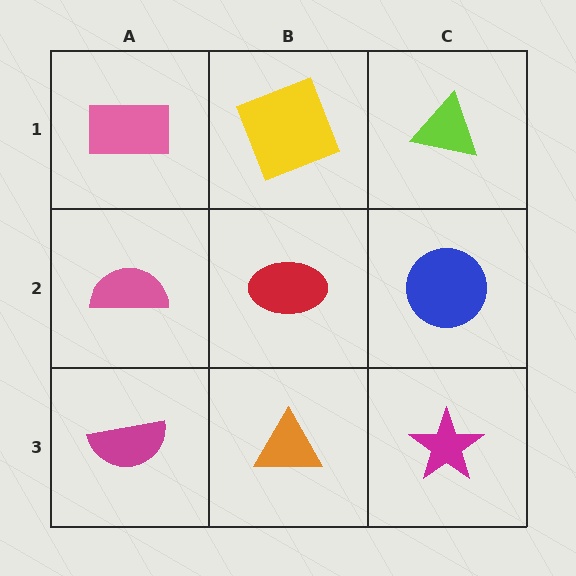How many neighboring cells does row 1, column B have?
3.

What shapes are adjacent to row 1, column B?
A red ellipse (row 2, column B), a pink rectangle (row 1, column A), a lime triangle (row 1, column C).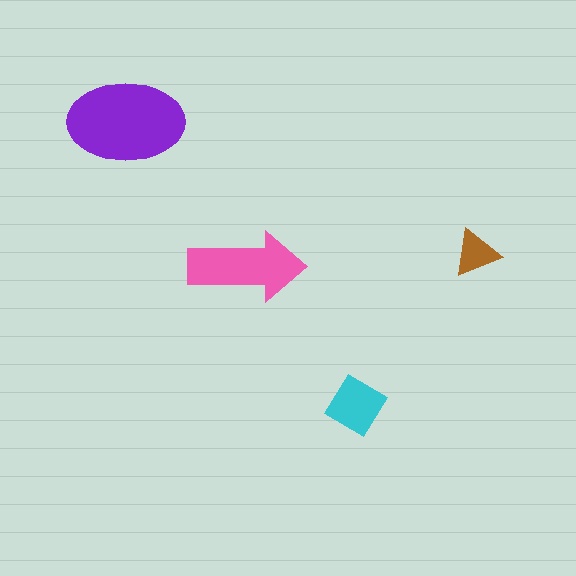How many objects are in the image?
There are 4 objects in the image.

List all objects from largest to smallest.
The purple ellipse, the pink arrow, the cyan diamond, the brown triangle.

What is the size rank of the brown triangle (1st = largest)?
4th.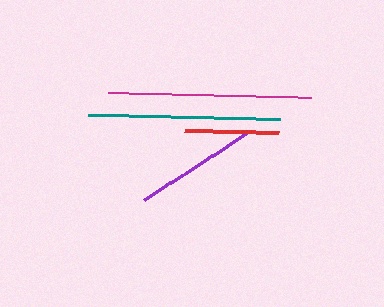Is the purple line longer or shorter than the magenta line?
The magenta line is longer than the purple line.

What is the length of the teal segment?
The teal segment is approximately 191 pixels long.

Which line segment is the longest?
The magenta line is the longest at approximately 203 pixels.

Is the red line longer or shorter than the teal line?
The teal line is longer than the red line.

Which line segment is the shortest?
The red line is the shortest at approximately 94 pixels.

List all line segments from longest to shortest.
From longest to shortest: magenta, teal, purple, red.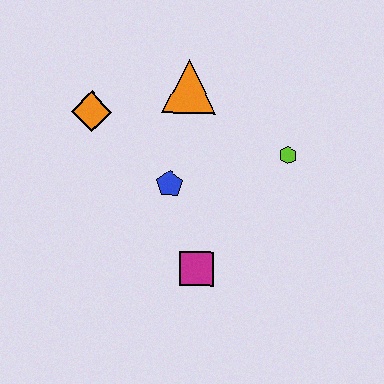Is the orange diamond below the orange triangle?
Yes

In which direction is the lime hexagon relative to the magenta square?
The lime hexagon is above the magenta square.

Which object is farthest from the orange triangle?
The magenta square is farthest from the orange triangle.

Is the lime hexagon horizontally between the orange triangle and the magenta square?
No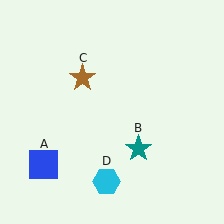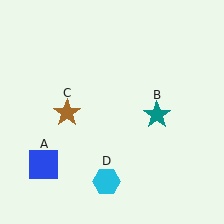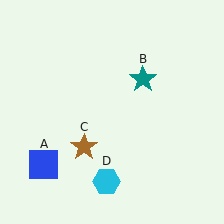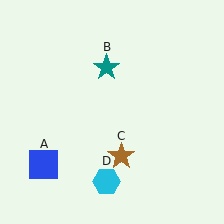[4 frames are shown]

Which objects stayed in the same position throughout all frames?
Blue square (object A) and cyan hexagon (object D) remained stationary.